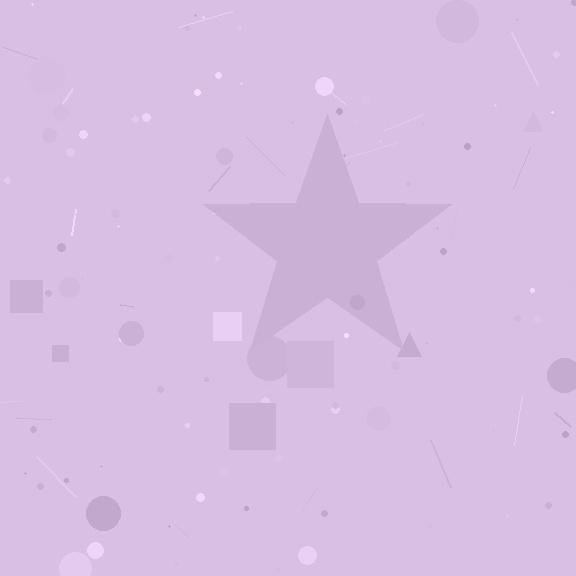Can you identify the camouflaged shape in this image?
The camouflaged shape is a star.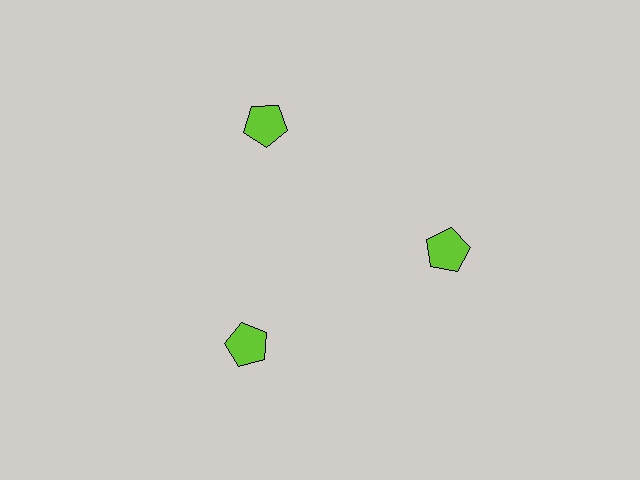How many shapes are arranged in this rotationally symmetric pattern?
There are 3 shapes, arranged in 3 groups of 1.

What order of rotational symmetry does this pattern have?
This pattern has 3-fold rotational symmetry.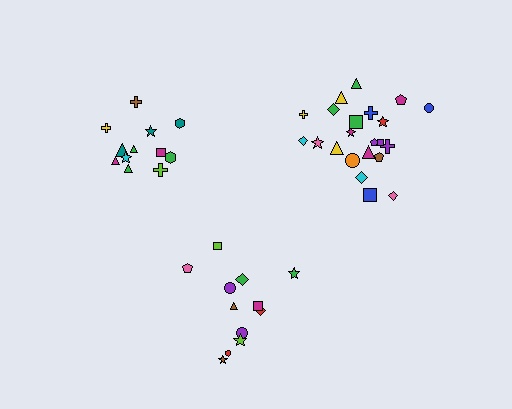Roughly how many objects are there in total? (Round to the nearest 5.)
Roughly 45 objects in total.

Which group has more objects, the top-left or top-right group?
The top-right group.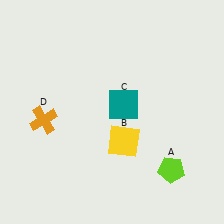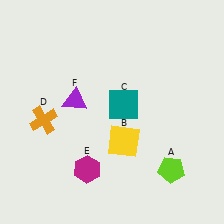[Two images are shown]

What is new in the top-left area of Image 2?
A purple triangle (F) was added in the top-left area of Image 2.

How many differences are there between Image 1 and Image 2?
There are 2 differences between the two images.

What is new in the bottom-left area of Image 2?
A magenta hexagon (E) was added in the bottom-left area of Image 2.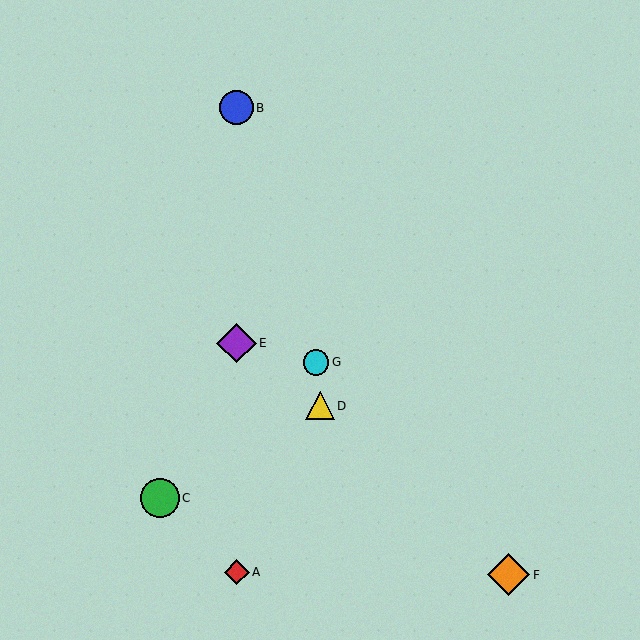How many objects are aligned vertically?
3 objects (A, B, E) are aligned vertically.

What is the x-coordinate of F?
Object F is at x≈509.